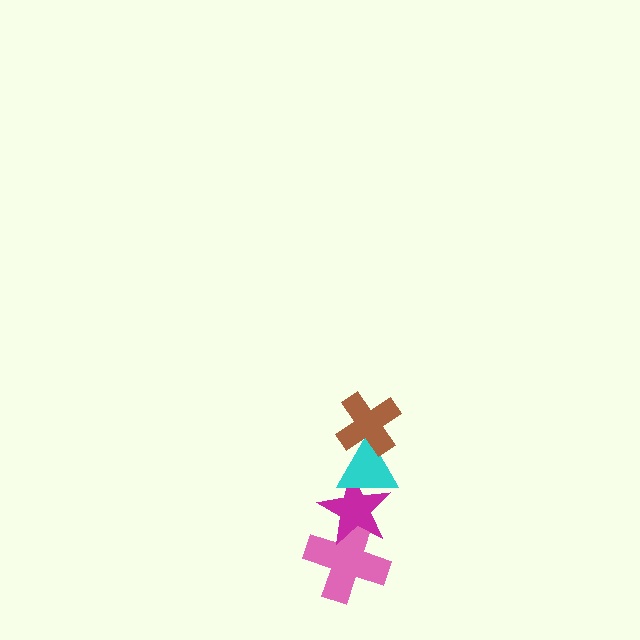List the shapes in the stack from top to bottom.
From top to bottom: the brown cross, the cyan triangle, the magenta star, the pink cross.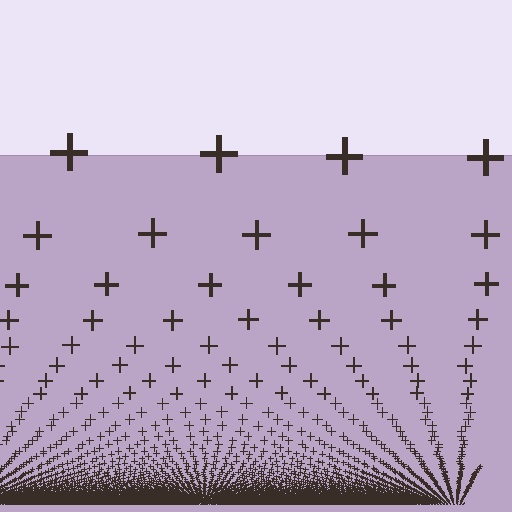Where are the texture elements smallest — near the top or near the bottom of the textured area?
Near the bottom.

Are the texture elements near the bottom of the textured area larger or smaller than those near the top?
Smaller. The gradient is inverted — elements near the bottom are smaller and denser.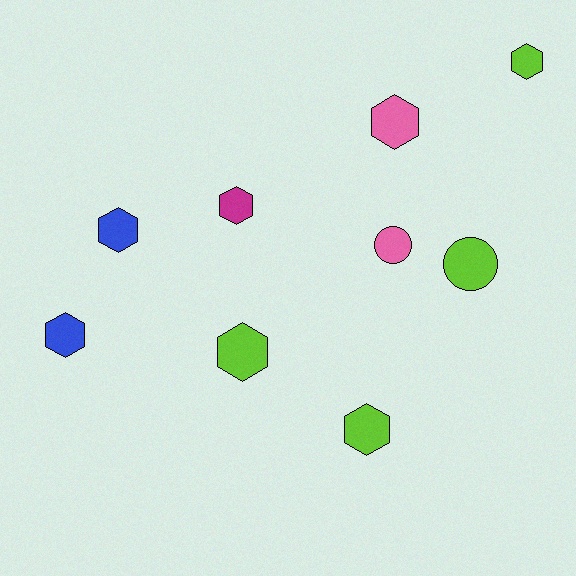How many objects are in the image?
There are 9 objects.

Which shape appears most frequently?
Hexagon, with 7 objects.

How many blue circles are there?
There are no blue circles.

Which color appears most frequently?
Lime, with 4 objects.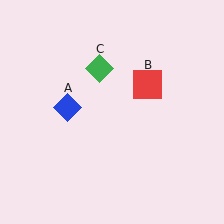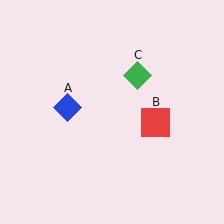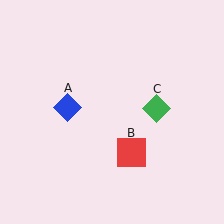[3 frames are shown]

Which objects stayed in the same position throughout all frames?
Blue diamond (object A) remained stationary.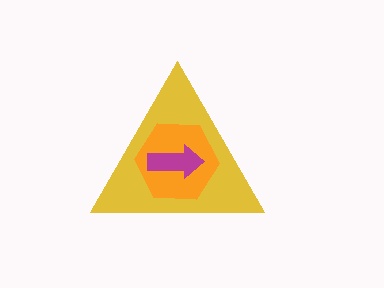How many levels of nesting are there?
3.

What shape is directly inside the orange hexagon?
The magenta arrow.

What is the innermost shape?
The magenta arrow.